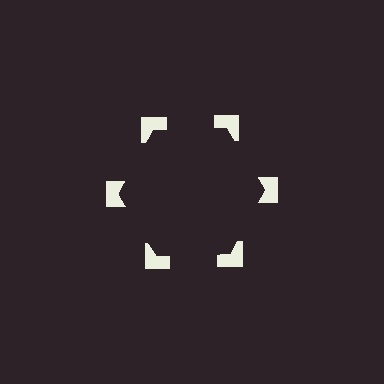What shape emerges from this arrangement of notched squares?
An illusory hexagon — its edges are inferred from the aligned wedge cuts in the notched squares, not physically drawn.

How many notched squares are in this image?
There are 6 — one at each vertex of the illusory hexagon.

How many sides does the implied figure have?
6 sides.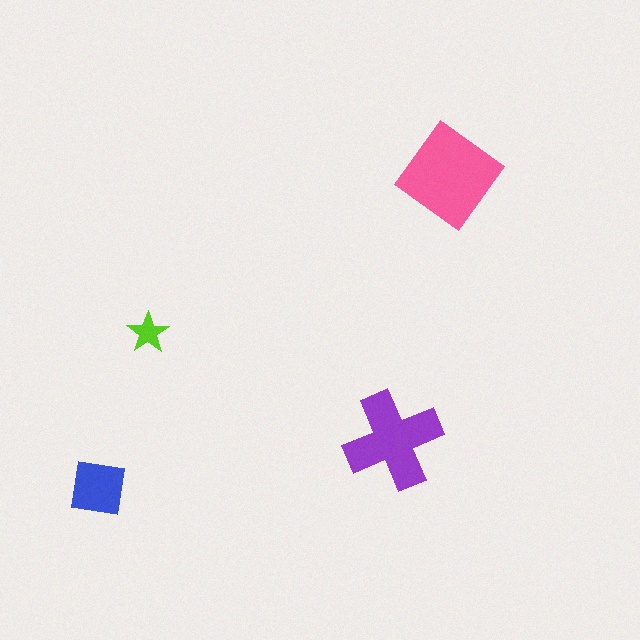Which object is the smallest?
The lime star.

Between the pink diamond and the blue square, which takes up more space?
The pink diamond.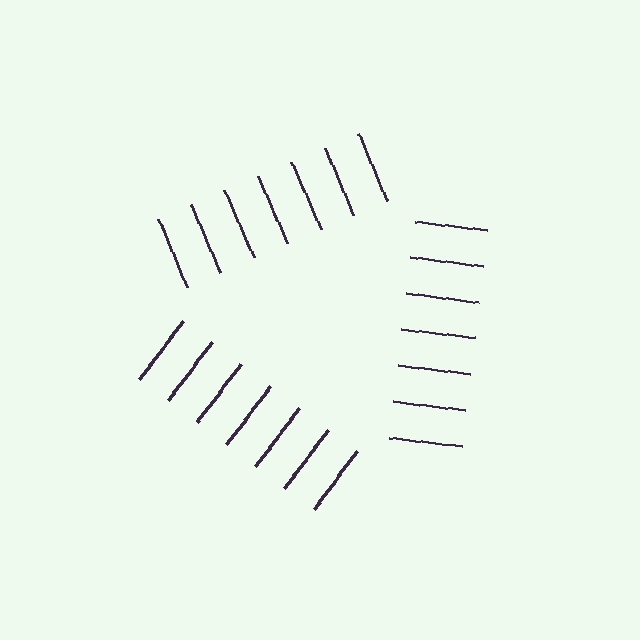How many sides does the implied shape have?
3 sides — the line-ends trace a triangle.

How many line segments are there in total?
21 — 7 along each of the 3 edges.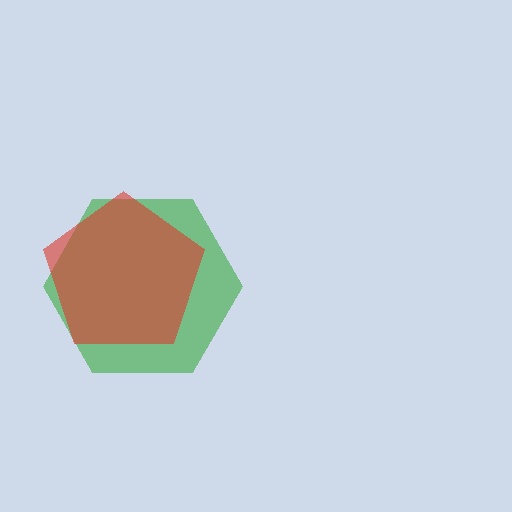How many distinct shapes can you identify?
There are 2 distinct shapes: a green hexagon, a red pentagon.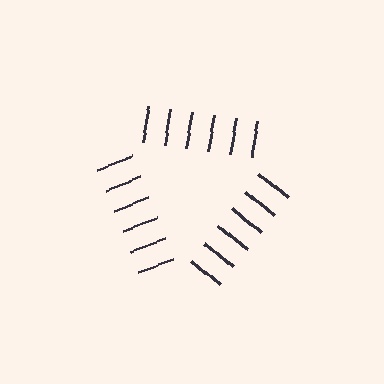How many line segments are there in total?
18 — 6 along each of the 3 edges.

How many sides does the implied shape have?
3 sides — the line-ends trace a triangle.